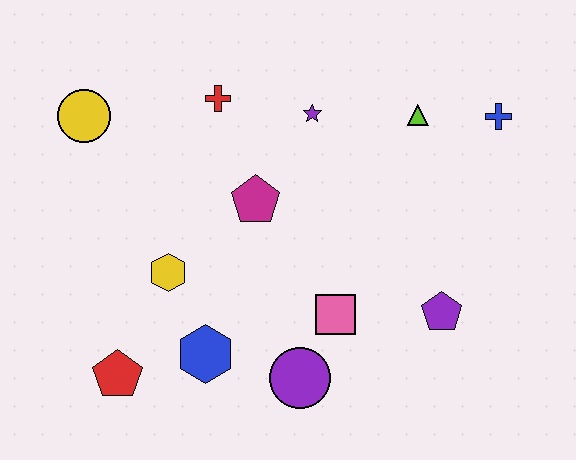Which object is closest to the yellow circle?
The red cross is closest to the yellow circle.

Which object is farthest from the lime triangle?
The red pentagon is farthest from the lime triangle.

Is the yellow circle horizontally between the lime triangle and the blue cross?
No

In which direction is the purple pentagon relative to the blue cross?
The purple pentagon is below the blue cross.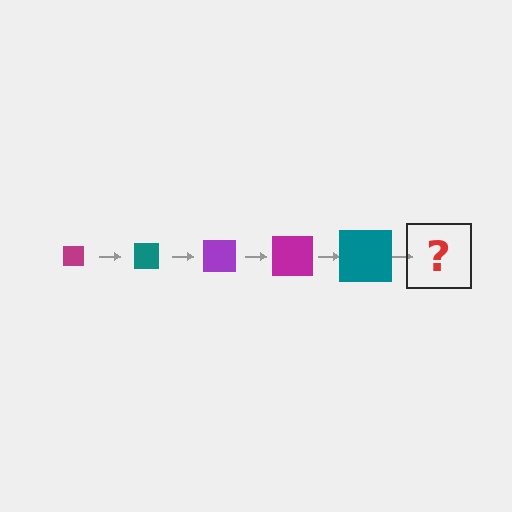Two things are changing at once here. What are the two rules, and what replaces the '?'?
The two rules are that the square grows larger each step and the color cycles through magenta, teal, and purple. The '?' should be a purple square, larger than the previous one.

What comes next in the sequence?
The next element should be a purple square, larger than the previous one.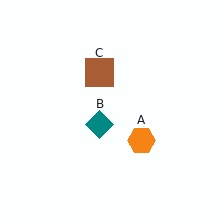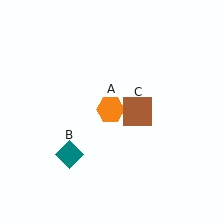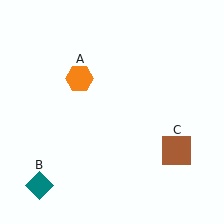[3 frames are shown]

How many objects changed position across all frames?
3 objects changed position: orange hexagon (object A), teal diamond (object B), brown square (object C).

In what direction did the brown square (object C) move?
The brown square (object C) moved down and to the right.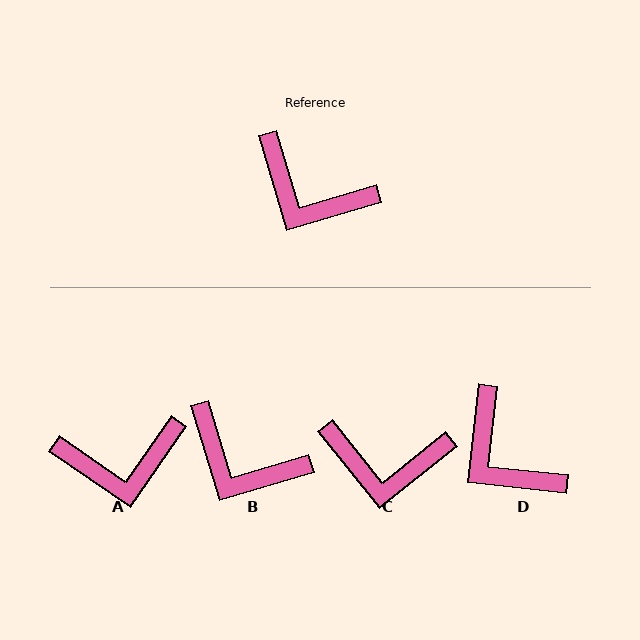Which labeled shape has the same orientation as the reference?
B.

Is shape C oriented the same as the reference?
No, it is off by about 22 degrees.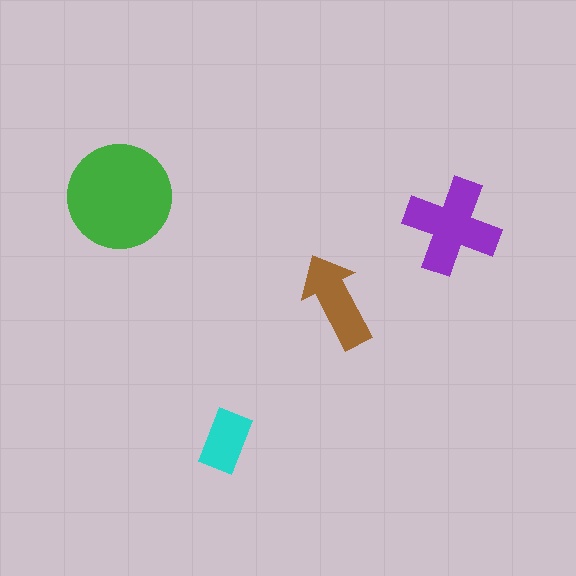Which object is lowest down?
The cyan rectangle is bottommost.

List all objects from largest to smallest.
The green circle, the purple cross, the brown arrow, the cyan rectangle.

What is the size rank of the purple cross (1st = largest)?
2nd.